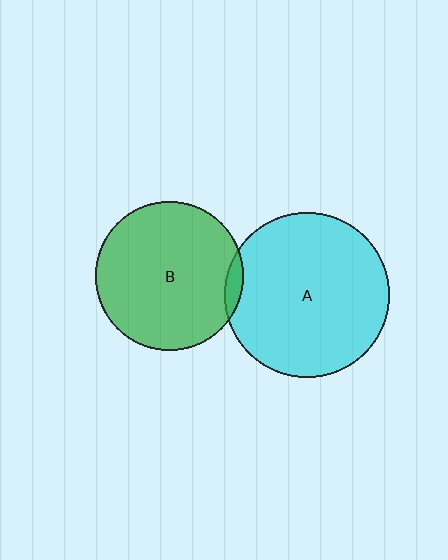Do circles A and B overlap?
Yes.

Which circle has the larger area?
Circle A (cyan).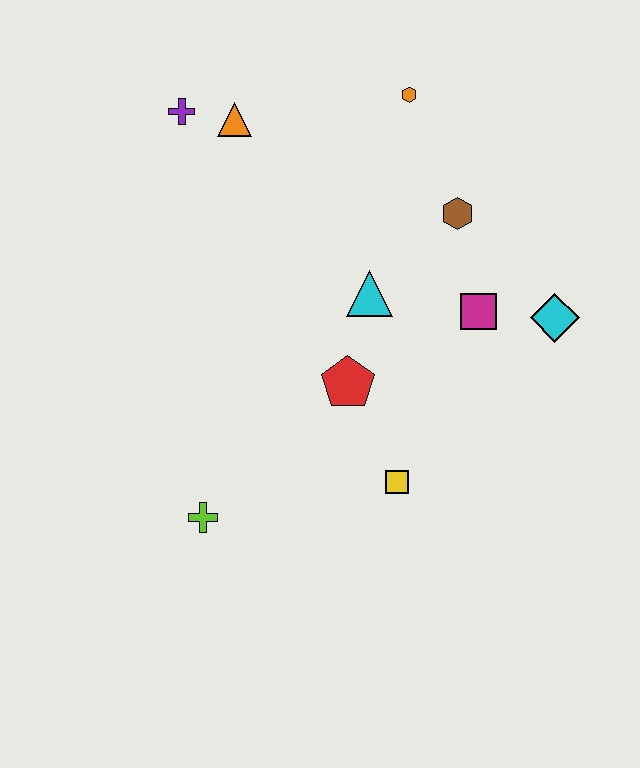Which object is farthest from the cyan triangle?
The lime cross is farthest from the cyan triangle.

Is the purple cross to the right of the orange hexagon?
No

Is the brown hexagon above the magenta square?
Yes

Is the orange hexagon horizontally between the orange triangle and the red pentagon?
No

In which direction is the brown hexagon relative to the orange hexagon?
The brown hexagon is below the orange hexagon.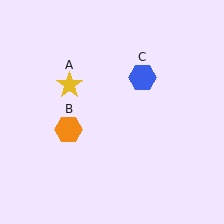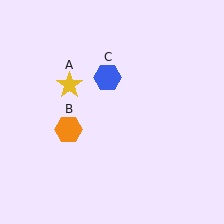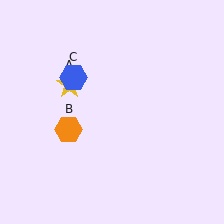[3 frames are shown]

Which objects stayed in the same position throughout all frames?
Yellow star (object A) and orange hexagon (object B) remained stationary.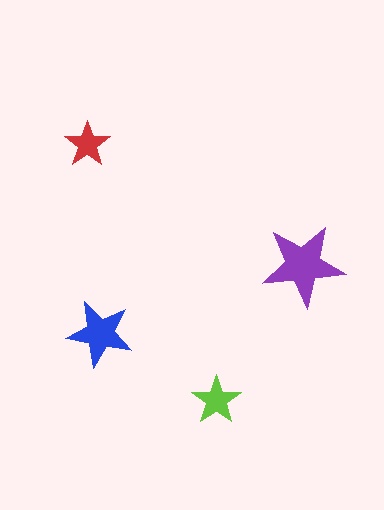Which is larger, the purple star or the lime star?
The purple one.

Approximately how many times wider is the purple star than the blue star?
About 1.5 times wider.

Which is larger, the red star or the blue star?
The blue one.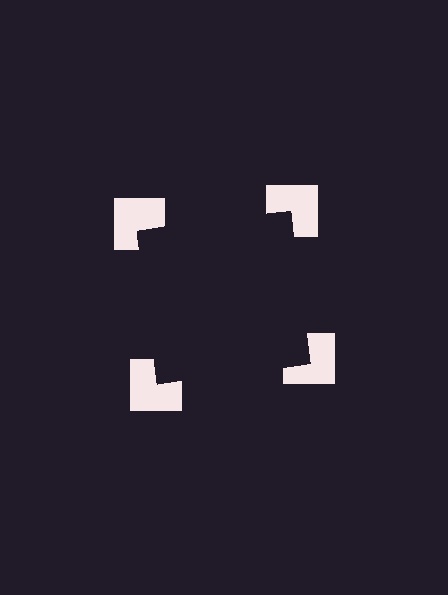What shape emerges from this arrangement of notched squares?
An illusory square — its edges are inferred from the aligned wedge cuts in the notched squares, not physically drawn.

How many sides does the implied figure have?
4 sides.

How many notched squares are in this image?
There are 4 — one at each vertex of the illusory square.